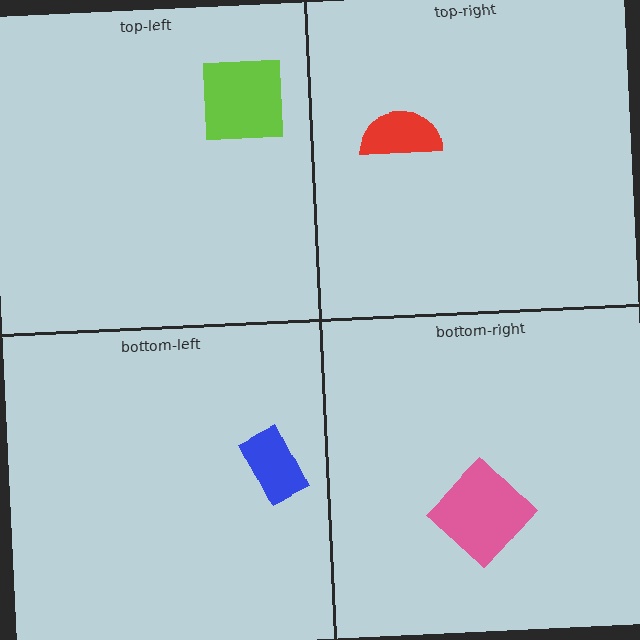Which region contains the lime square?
The top-left region.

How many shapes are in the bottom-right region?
1.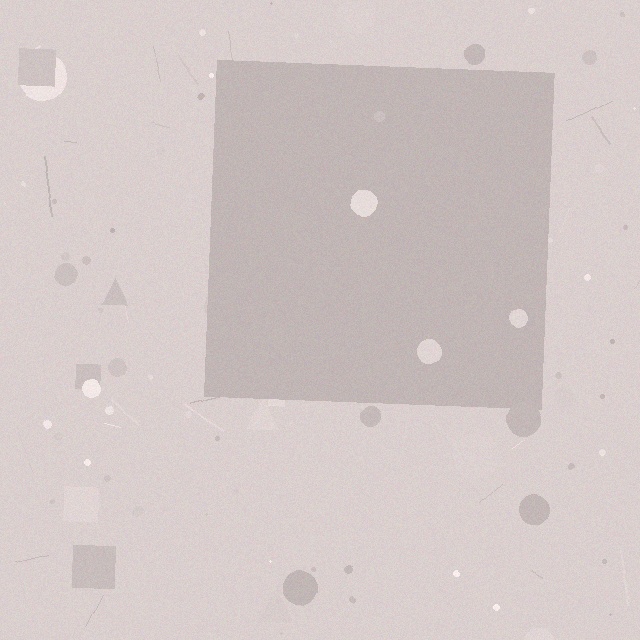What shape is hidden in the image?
A square is hidden in the image.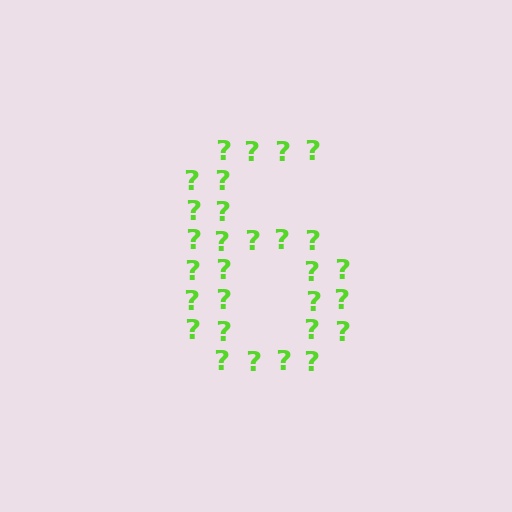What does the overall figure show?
The overall figure shows the digit 6.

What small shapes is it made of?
It is made of small question marks.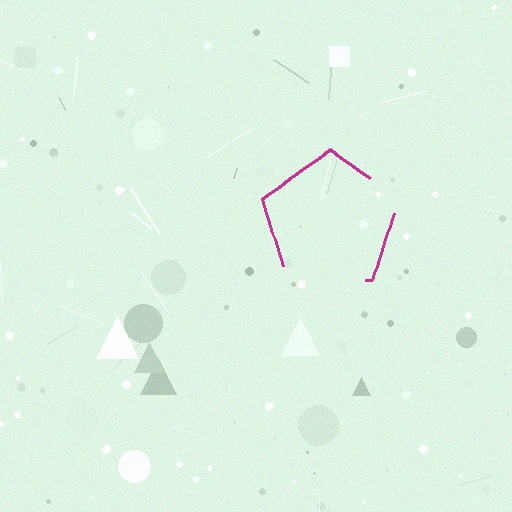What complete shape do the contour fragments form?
The contour fragments form a pentagon.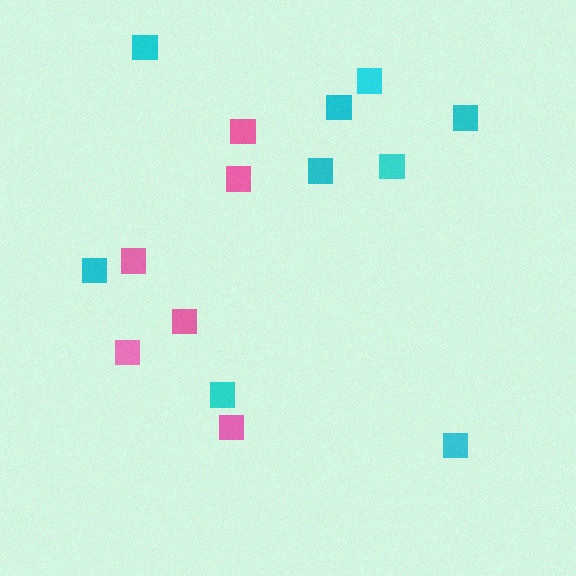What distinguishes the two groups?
There are 2 groups: one group of pink squares (6) and one group of cyan squares (9).